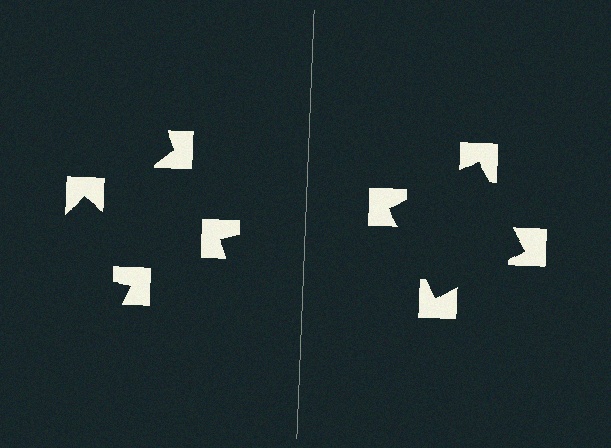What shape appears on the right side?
An illusory square.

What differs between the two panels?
The notched squares are positioned identically on both sides; only the wedge orientations differ. On the right they align to a square; on the left they are misaligned.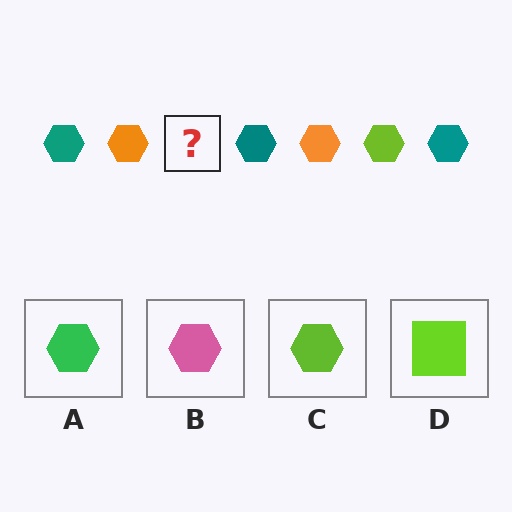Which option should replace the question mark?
Option C.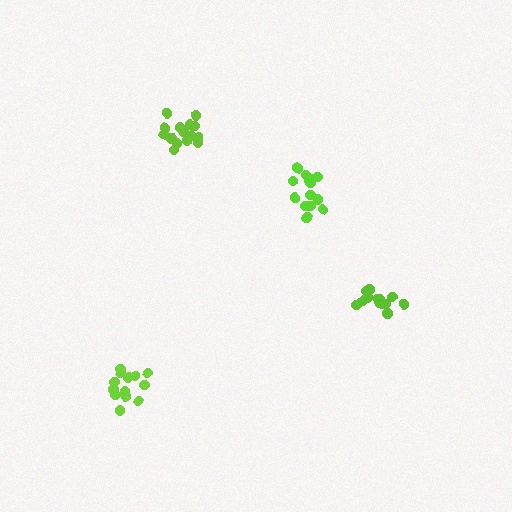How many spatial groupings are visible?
There are 4 spatial groupings.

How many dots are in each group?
Group 1: 16 dots, Group 2: 14 dots, Group 3: 14 dots, Group 4: 13 dots (57 total).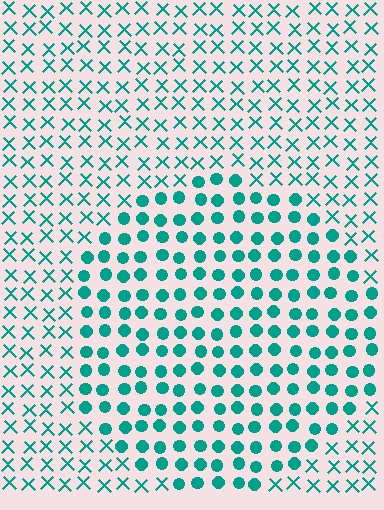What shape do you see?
I see a circle.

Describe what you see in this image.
The image is filled with small teal elements arranged in a uniform grid. A circle-shaped region contains circles, while the surrounding area contains X marks. The boundary is defined purely by the change in element shape.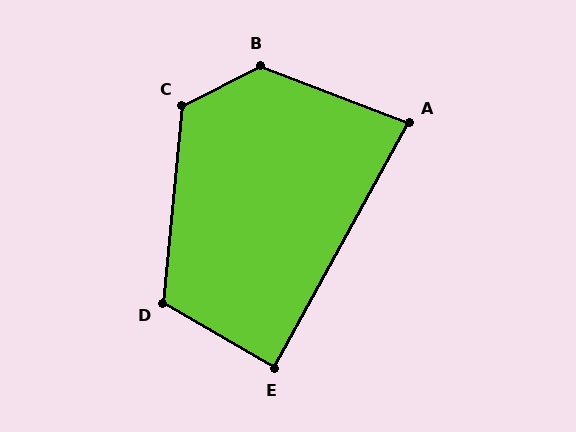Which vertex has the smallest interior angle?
A, at approximately 82 degrees.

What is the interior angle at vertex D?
Approximately 115 degrees (obtuse).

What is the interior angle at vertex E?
Approximately 89 degrees (approximately right).